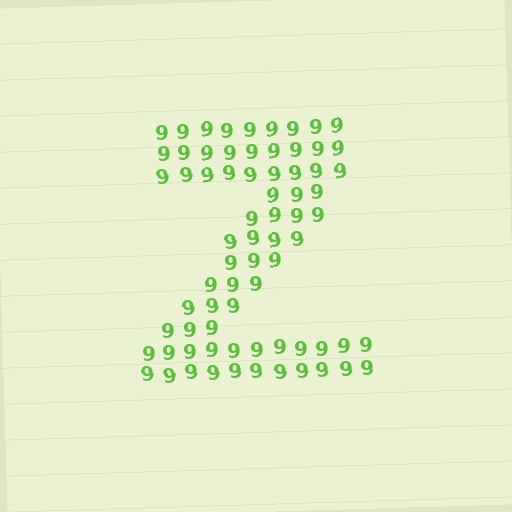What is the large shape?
The large shape is the letter Z.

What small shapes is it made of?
It is made of small digit 9's.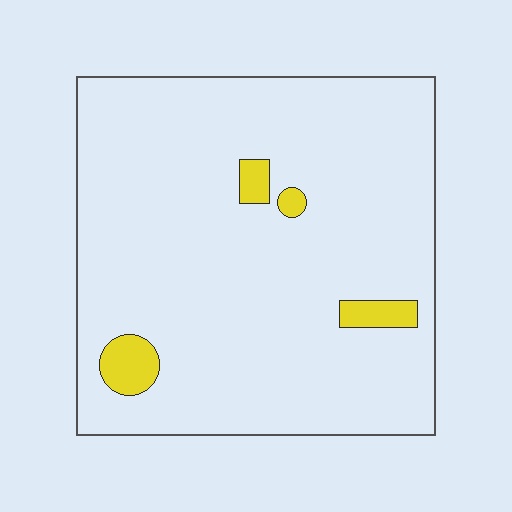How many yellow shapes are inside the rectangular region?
4.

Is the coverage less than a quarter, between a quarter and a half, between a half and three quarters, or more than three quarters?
Less than a quarter.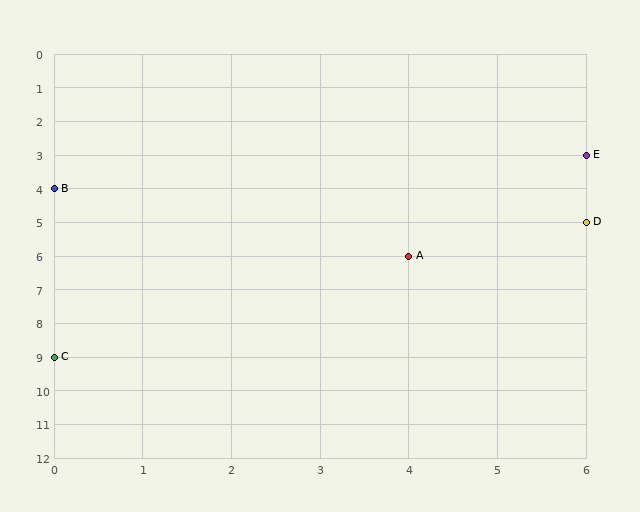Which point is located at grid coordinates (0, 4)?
Point B is at (0, 4).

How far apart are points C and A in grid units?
Points C and A are 4 columns and 3 rows apart (about 5.0 grid units diagonally).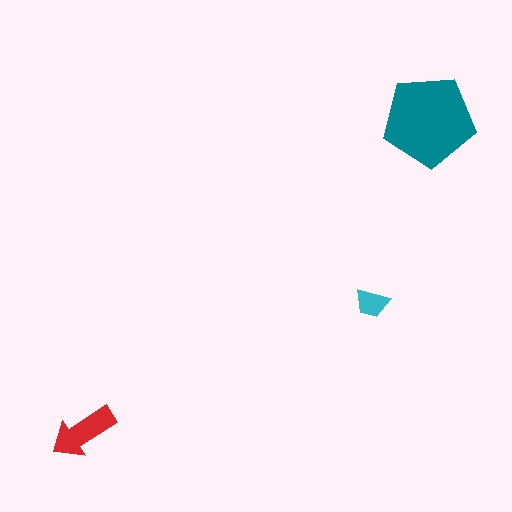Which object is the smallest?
The cyan trapezoid.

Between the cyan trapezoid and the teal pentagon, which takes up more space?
The teal pentagon.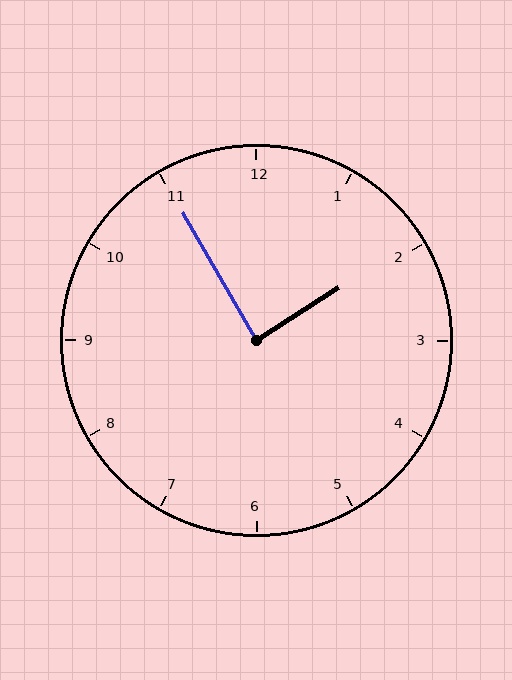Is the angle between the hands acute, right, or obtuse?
It is right.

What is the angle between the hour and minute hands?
Approximately 88 degrees.